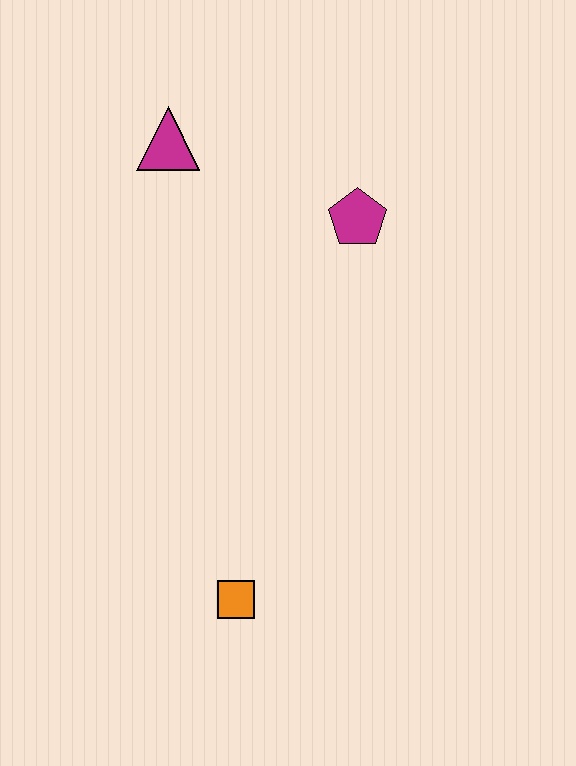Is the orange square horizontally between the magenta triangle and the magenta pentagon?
Yes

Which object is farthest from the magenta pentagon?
The orange square is farthest from the magenta pentagon.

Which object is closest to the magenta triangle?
The magenta pentagon is closest to the magenta triangle.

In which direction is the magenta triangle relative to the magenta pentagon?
The magenta triangle is to the left of the magenta pentagon.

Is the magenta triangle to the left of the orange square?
Yes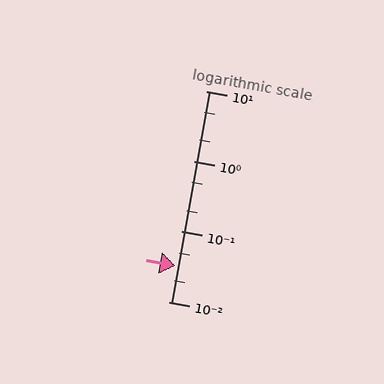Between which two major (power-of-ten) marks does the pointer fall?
The pointer is between 0.01 and 0.1.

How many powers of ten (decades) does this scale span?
The scale spans 3 decades, from 0.01 to 10.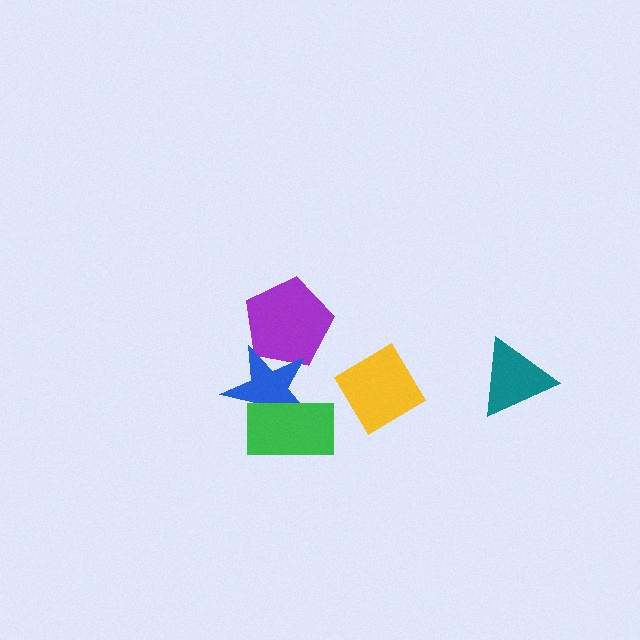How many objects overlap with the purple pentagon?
1 object overlaps with the purple pentagon.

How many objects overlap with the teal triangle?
0 objects overlap with the teal triangle.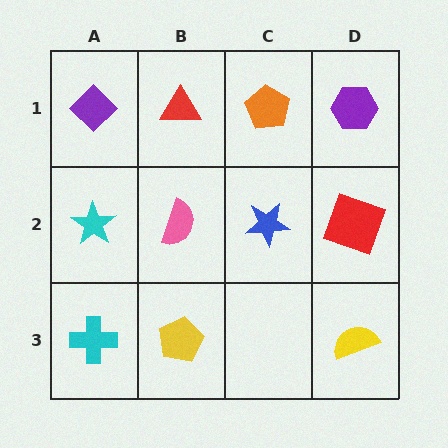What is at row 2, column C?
A blue star.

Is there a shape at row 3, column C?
No, that cell is empty.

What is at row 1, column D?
A purple hexagon.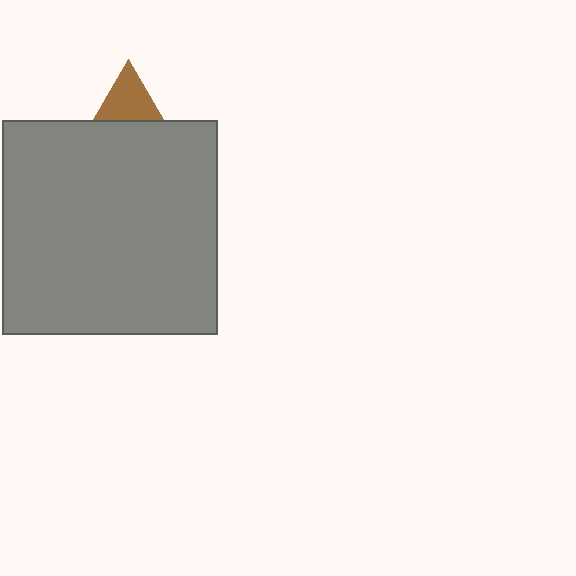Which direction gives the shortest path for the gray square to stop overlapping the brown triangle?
Moving down gives the shortest separation.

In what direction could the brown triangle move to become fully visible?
The brown triangle could move up. That would shift it out from behind the gray square entirely.